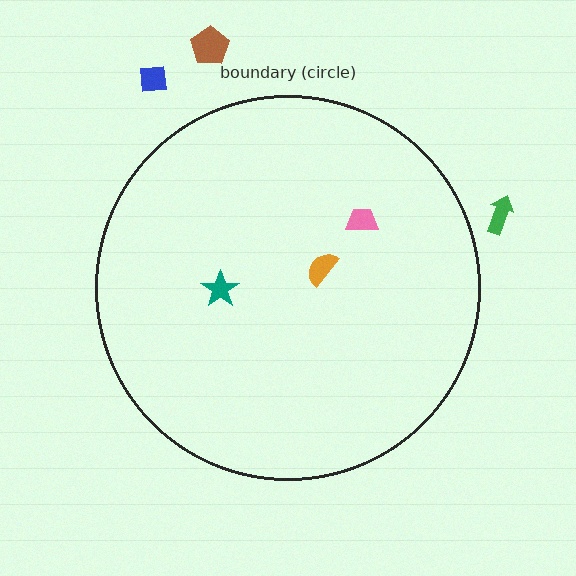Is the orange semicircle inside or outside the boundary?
Inside.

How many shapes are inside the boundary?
3 inside, 3 outside.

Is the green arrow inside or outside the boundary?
Outside.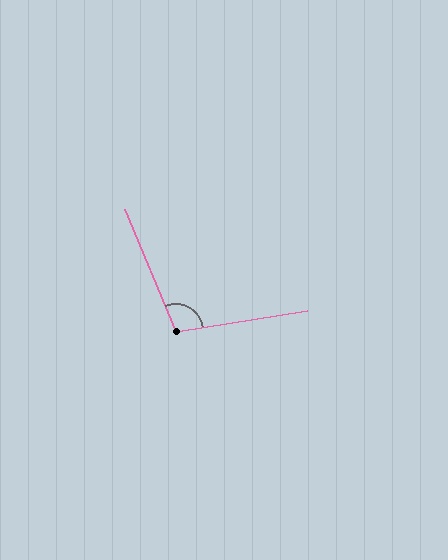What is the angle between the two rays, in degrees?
Approximately 104 degrees.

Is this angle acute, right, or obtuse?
It is obtuse.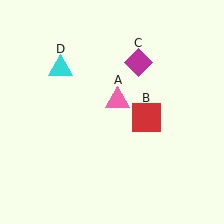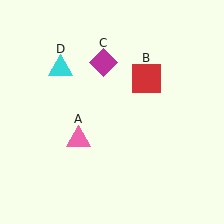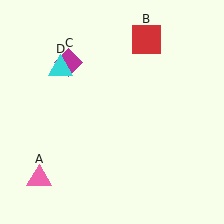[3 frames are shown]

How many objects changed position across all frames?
3 objects changed position: pink triangle (object A), red square (object B), magenta diamond (object C).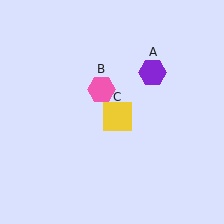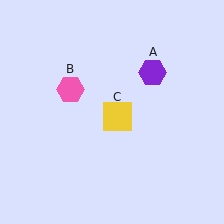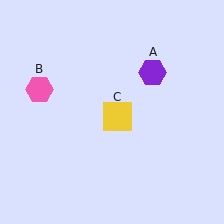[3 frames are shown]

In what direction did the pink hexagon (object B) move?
The pink hexagon (object B) moved left.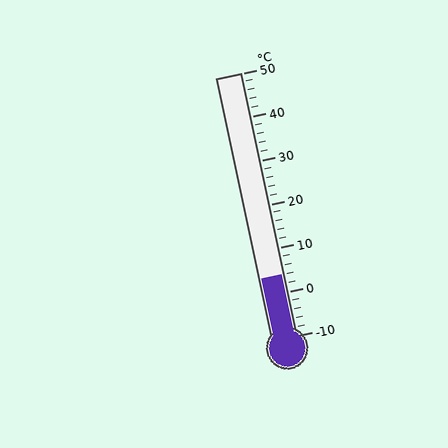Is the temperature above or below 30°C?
The temperature is below 30°C.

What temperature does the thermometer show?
The thermometer shows approximately 4°C.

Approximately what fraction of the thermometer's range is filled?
The thermometer is filled to approximately 25% of its range.